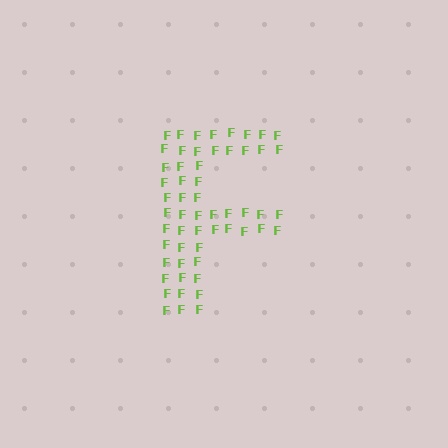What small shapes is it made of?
It is made of small letter F's.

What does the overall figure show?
The overall figure shows the letter F.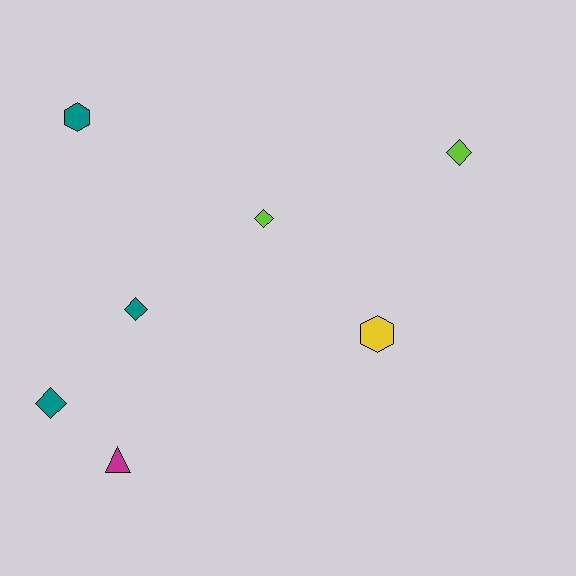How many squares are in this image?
There are no squares.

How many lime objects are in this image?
There are 2 lime objects.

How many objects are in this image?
There are 7 objects.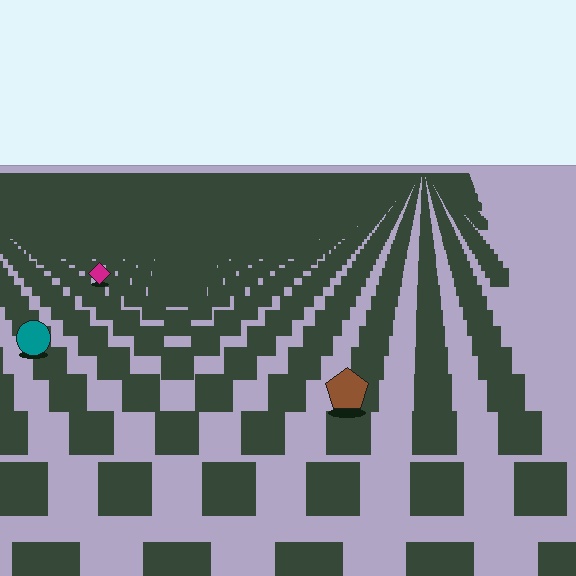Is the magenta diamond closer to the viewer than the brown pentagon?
No. The brown pentagon is closer — you can tell from the texture gradient: the ground texture is coarser near it.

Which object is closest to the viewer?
The brown pentagon is closest. The texture marks near it are larger and more spread out.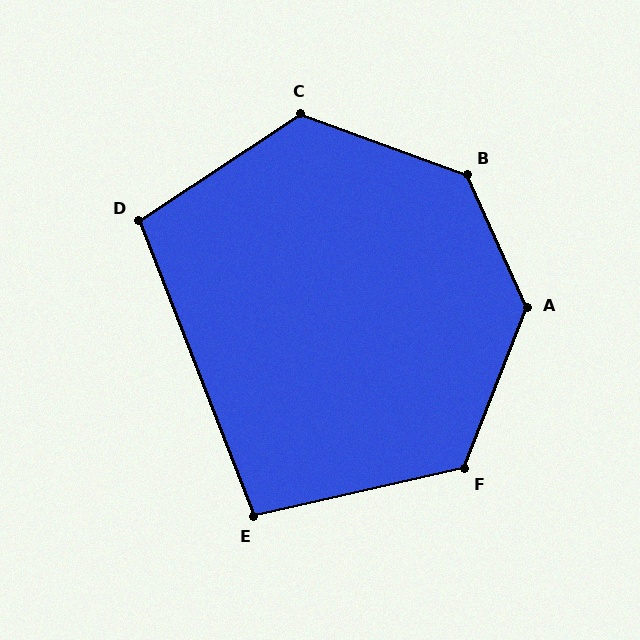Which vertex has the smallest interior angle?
E, at approximately 99 degrees.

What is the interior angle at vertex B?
Approximately 134 degrees (obtuse).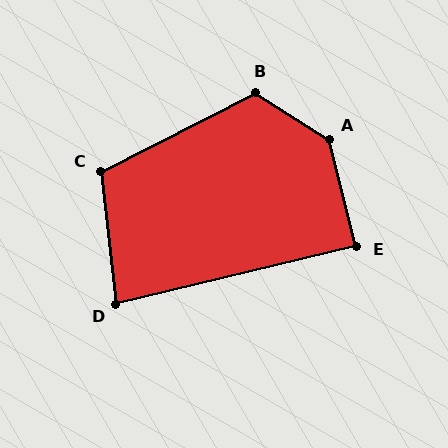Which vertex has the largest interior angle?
A, at approximately 137 degrees.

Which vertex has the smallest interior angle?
D, at approximately 83 degrees.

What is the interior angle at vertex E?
Approximately 89 degrees (approximately right).